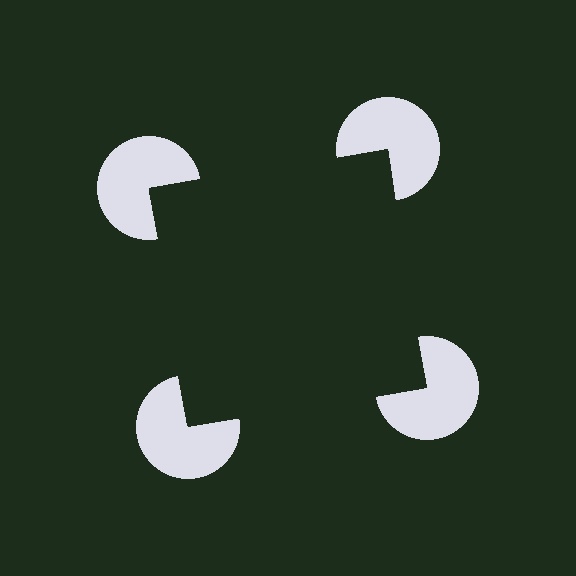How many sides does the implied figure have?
4 sides.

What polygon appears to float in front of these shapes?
An illusory square — its edges are inferred from the aligned wedge cuts in the pac-man discs, not physically drawn.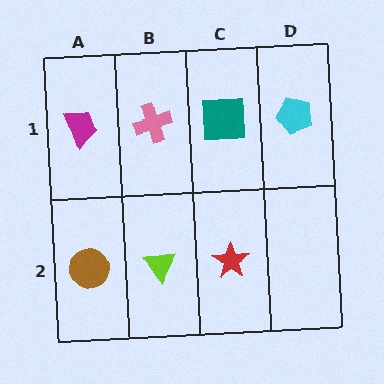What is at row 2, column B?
A lime triangle.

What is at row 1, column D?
A cyan pentagon.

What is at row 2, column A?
A brown circle.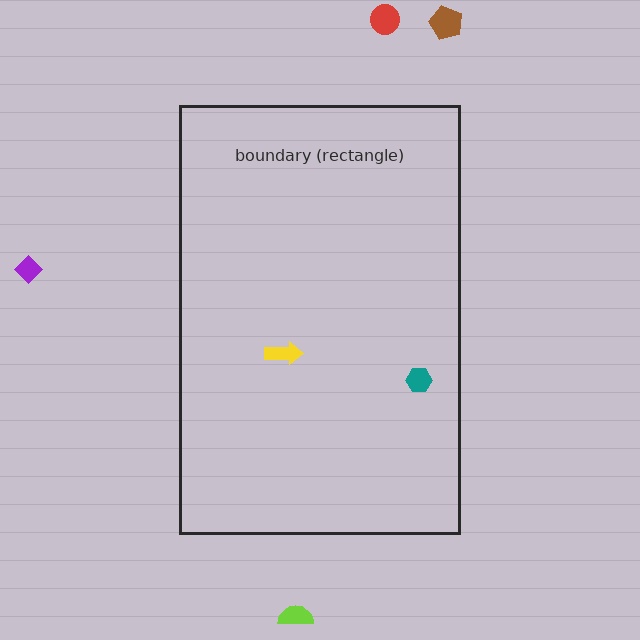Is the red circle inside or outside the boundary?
Outside.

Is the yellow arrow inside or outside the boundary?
Inside.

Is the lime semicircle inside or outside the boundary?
Outside.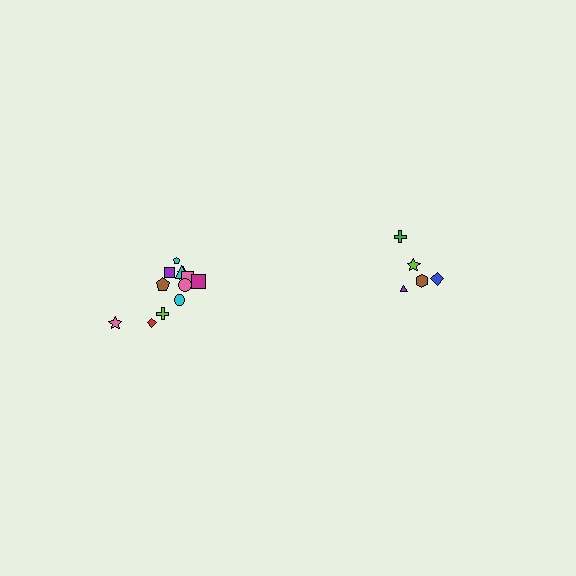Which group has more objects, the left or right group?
The left group.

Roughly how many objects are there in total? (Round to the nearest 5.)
Roughly 15 objects in total.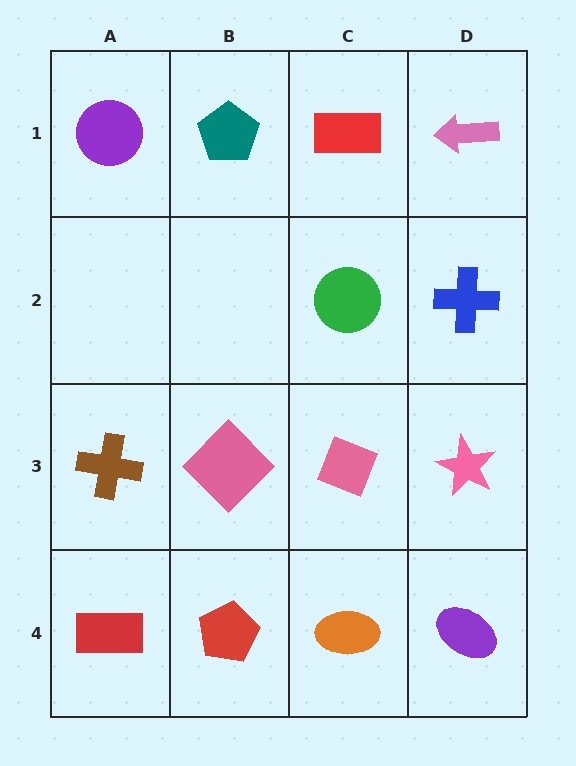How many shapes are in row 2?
2 shapes.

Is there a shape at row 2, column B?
No, that cell is empty.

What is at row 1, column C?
A red rectangle.